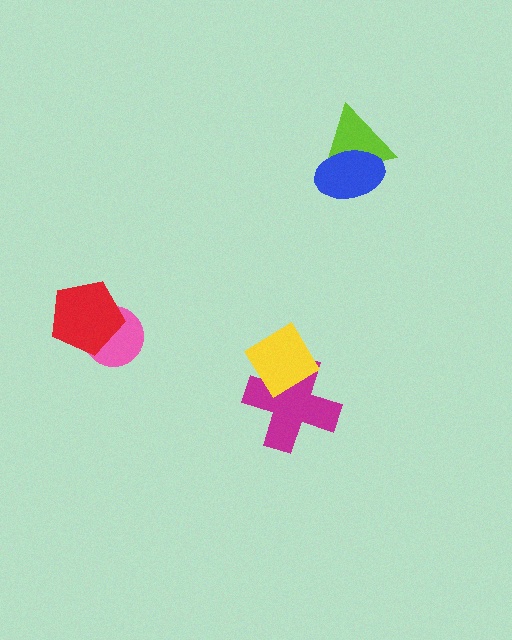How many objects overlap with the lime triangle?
1 object overlaps with the lime triangle.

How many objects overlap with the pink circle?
1 object overlaps with the pink circle.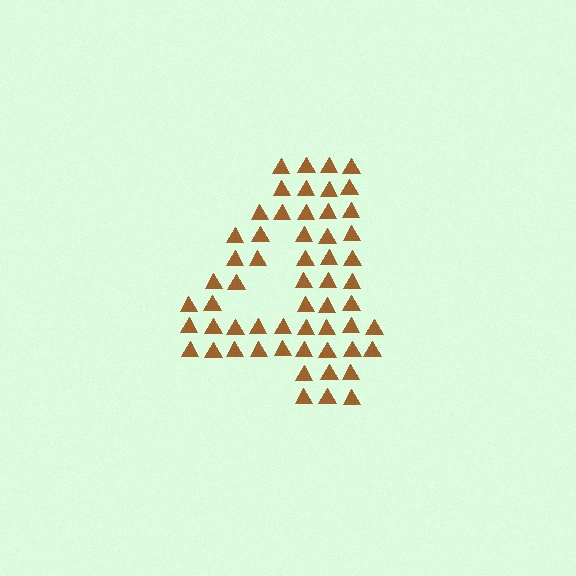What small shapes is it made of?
It is made of small triangles.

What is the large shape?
The large shape is the digit 4.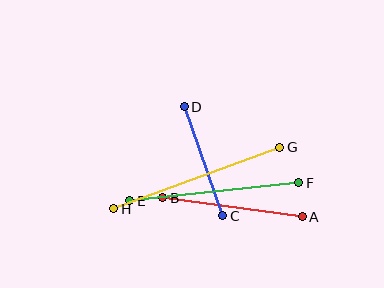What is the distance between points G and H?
The distance is approximately 177 pixels.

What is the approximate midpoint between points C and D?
The midpoint is at approximately (204, 161) pixels.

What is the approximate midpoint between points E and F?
The midpoint is at approximately (214, 192) pixels.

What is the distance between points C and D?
The distance is approximately 116 pixels.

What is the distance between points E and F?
The distance is approximately 170 pixels.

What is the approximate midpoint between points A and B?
The midpoint is at approximately (232, 207) pixels.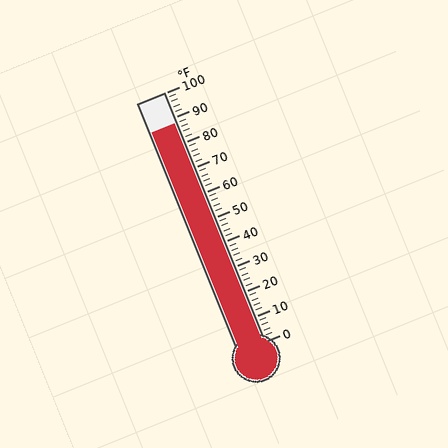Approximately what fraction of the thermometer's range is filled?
The thermometer is filled to approximately 90% of its range.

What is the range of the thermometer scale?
The thermometer scale ranges from 0°F to 100°F.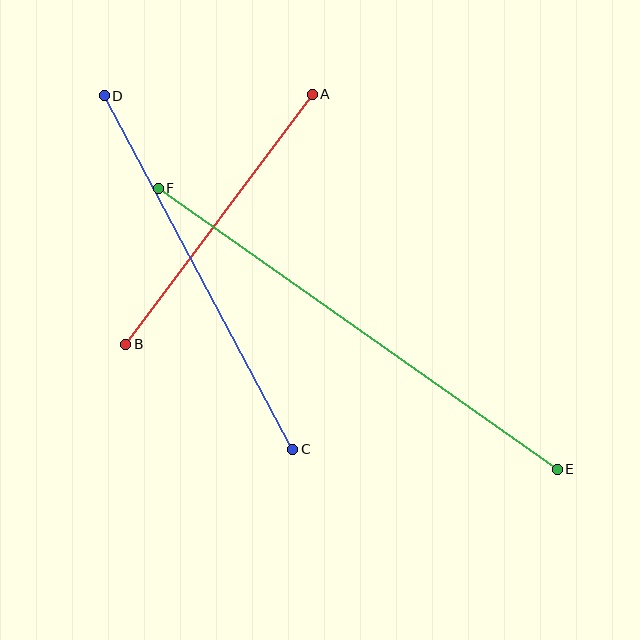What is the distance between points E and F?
The distance is approximately 488 pixels.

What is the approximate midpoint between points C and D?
The midpoint is at approximately (199, 273) pixels.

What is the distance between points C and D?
The distance is approximately 401 pixels.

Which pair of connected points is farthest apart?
Points E and F are farthest apart.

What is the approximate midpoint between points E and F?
The midpoint is at approximately (358, 329) pixels.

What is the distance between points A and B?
The distance is approximately 312 pixels.